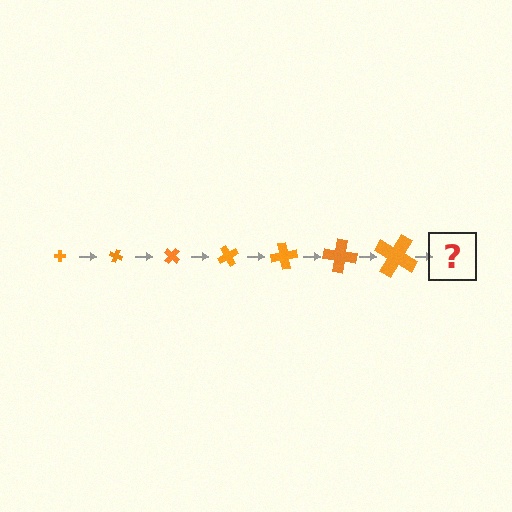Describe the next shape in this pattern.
It should be a cross, larger than the previous one and rotated 140 degrees from the start.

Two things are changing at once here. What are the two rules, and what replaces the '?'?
The two rules are that the cross grows larger each step and it rotates 20 degrees each step. The '?' should be a cross, larger than the previous one and rotated 140 degrees from the start.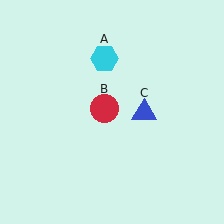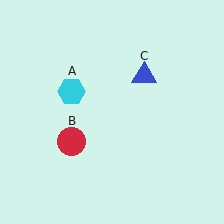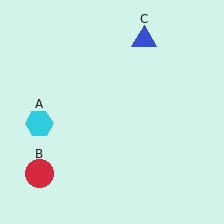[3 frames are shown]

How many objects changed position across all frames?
3 objects changed position: cyan hexagon (object A), red circle (object B), blue triangle (object C).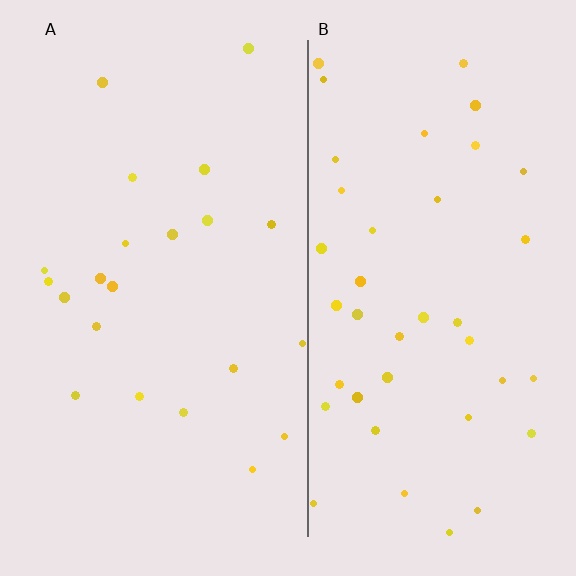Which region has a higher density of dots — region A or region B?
B (the right).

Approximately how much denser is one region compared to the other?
Approximately 1.9× — region B over region A.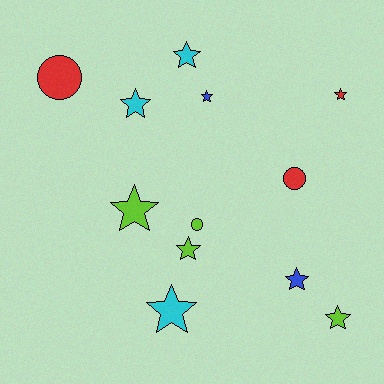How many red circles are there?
There are 2 red circles.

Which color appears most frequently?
Lime, with 4 objects.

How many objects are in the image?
There are 12 objects.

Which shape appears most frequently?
Star, with 9 objects.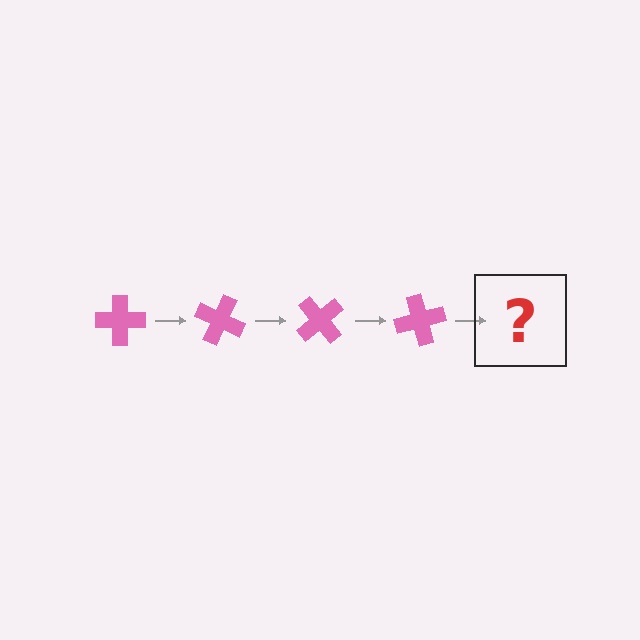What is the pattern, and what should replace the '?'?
The pattern is that the cross rotates 25 degrees each step. The '?' should be a pink cross rotated 100 degrees.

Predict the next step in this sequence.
The next step is a pink cross rotated 100 degrees.